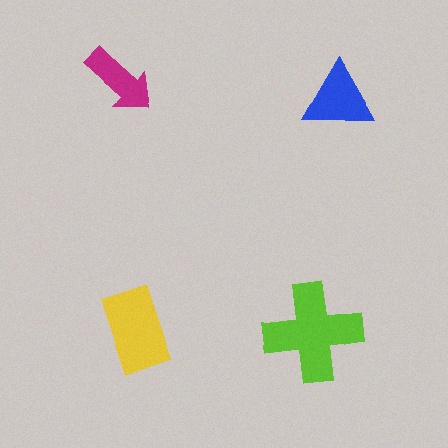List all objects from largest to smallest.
The lime cross, the yellow rectangle, the blue triangle, the magenta arrow.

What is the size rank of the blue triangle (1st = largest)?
3rd.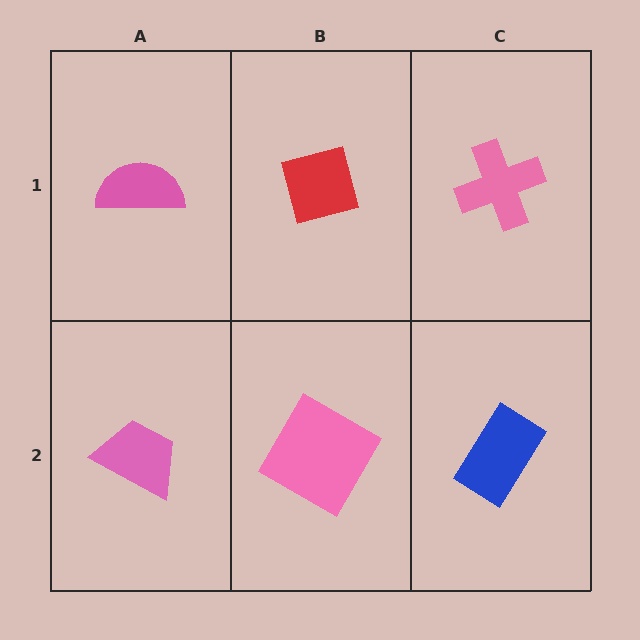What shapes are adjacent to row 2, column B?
A red diamond (row 1, column B), a pink trapezoid (row 2, column A), a blue rectangle (row 2, column C).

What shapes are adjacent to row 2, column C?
A pink cross (row 1, column C), a pink square (row 2, column B).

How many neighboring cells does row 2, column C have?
2.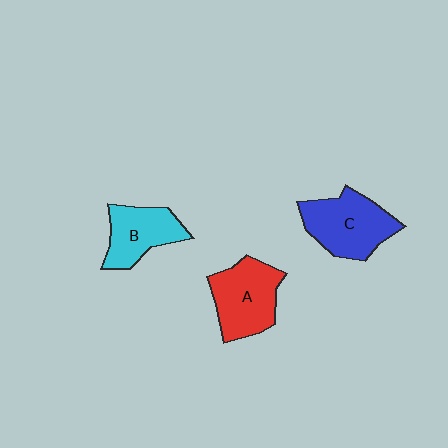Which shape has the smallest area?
Shape B (cyan).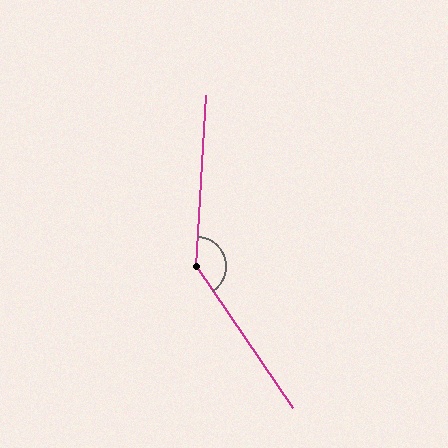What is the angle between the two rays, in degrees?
Approximately 143 degrees.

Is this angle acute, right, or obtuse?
It is obtuse.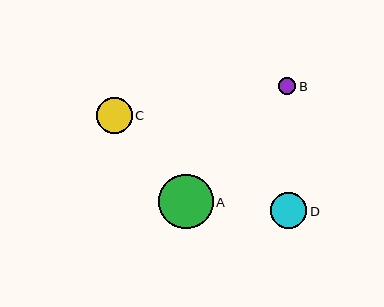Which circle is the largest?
Circle A is the largest with a size of approximately 54 pixels.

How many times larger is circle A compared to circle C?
Circle A is approximately 1.5 times the size of circle C.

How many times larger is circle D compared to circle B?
Circle D is approximately 2.0 times the size of circle B.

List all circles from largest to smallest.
From largest to smallest: A, D, C, B.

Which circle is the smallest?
Circle B is the smallest with a size of approximately 18 pixels.